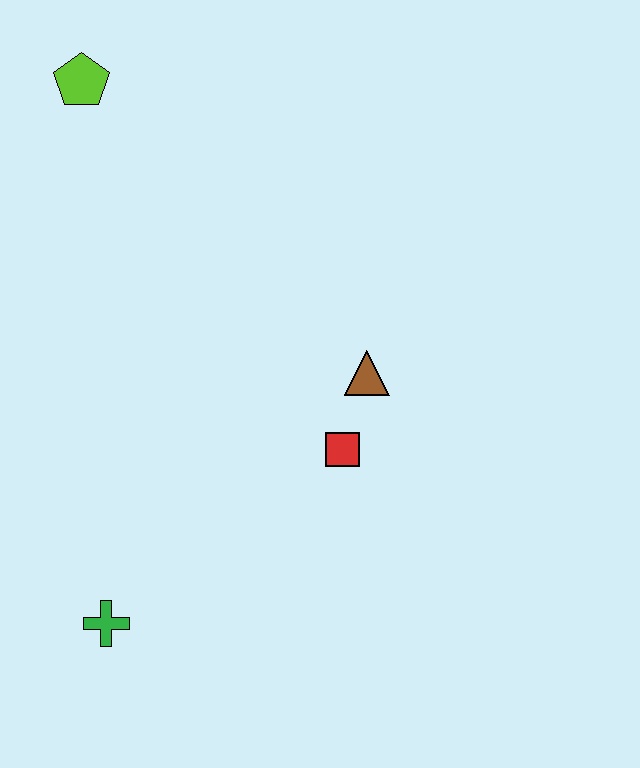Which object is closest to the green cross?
The red square is closest to the green cross.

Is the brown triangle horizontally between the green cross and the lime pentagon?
No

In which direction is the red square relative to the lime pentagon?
The red square is below the lime pentagon.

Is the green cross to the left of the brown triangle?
Yes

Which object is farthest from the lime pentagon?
The green cross is farthest from the lime pentagon.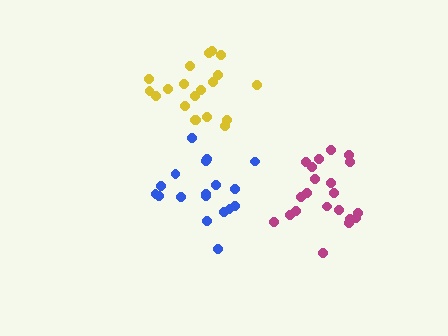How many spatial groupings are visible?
There are 3 spatial groupings.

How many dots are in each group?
Group 1: 18 dots, Group 2: 21 dots, Group 3: 20 dots (59 total).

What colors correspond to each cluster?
The clusters are colored: blue, magenta, yellow.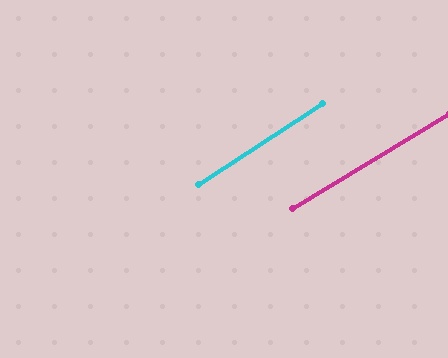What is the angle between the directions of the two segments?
Approximately 2 degrees.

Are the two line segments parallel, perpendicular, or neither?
Parallel — their directions differ by only 2.0°.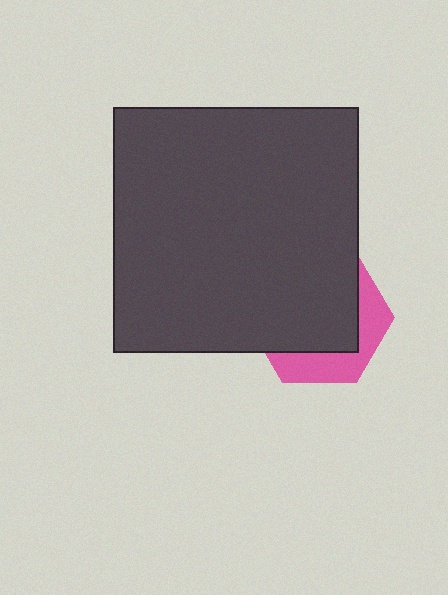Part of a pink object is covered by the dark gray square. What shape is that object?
It is a hexagon.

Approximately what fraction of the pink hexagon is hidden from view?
Roughly 68% of the pink hexagon is hidden behind the dark gray square.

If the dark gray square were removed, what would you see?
You would see the complete pink hexagon.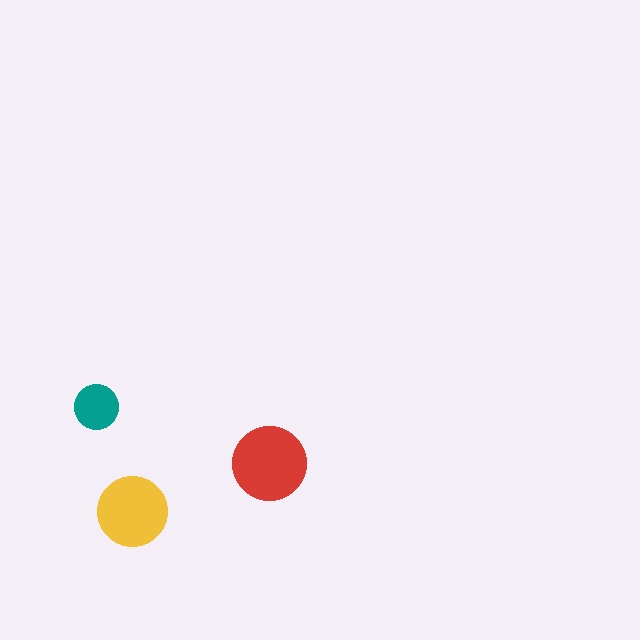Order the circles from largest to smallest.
the red one, the yellow one, the teal one.